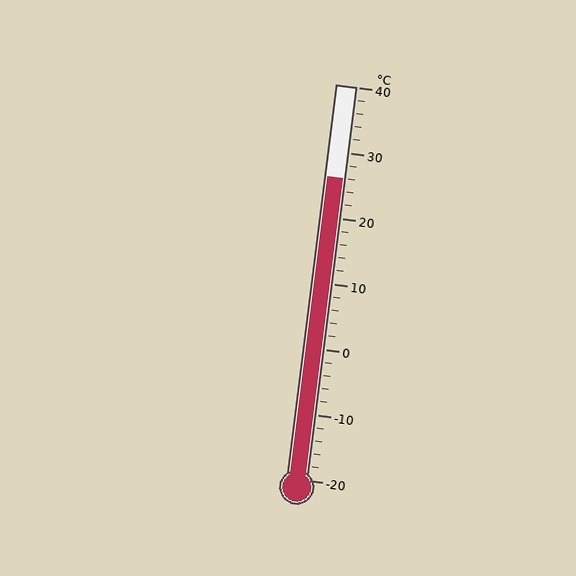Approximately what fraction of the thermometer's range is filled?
The thermometer is filled to approximately 75% of its range.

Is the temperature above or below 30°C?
The temperature is below 30°C.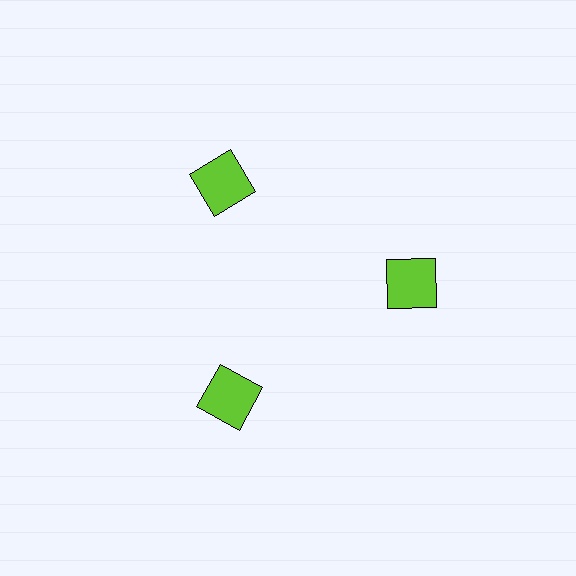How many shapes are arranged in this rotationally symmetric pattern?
There are 3 shapes, arranged in 3 groups of 1.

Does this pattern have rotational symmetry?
Yes, this pattern has 3-fold rotational symmetry. It looks the same after rotating 120 degrees around the center.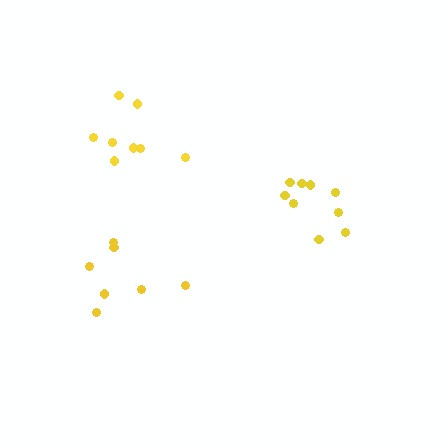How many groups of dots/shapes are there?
There are 3 groups.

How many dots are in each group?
Group 1: 7 dots, Group 2: 9 dots, Group 3: 8 dots (24 total).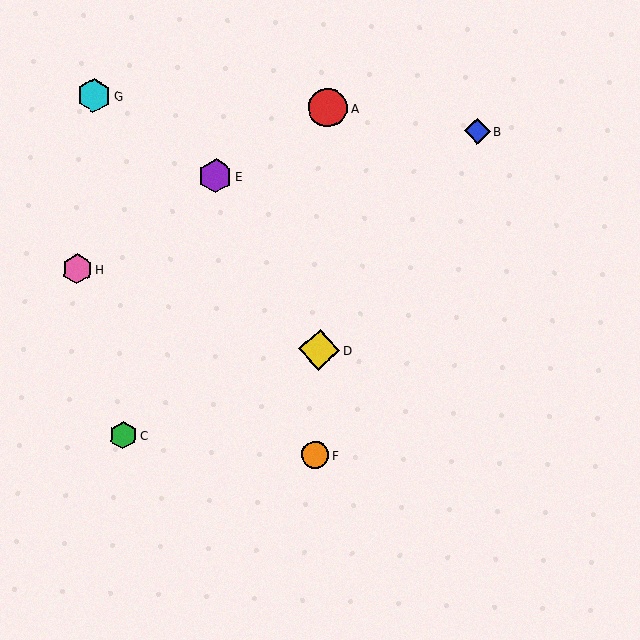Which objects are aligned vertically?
Objects A, D, F are aligned vertically.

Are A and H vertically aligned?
No, A is at x≈328 and H is at x≈77.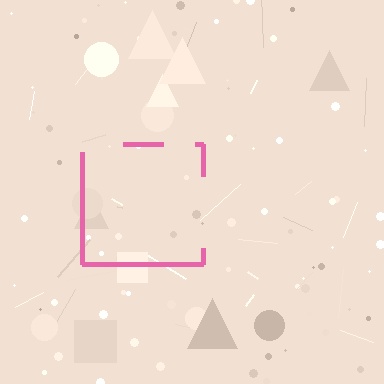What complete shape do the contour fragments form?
The contour fragments form a square.